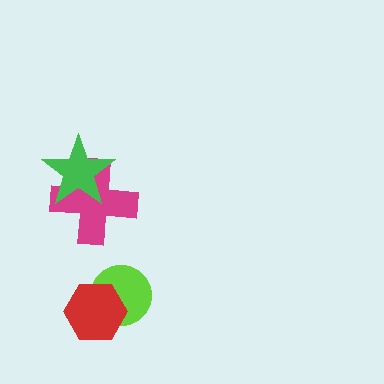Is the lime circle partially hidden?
Yes, it is partially covered by another shape.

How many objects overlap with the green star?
1 object overlaps with the green star.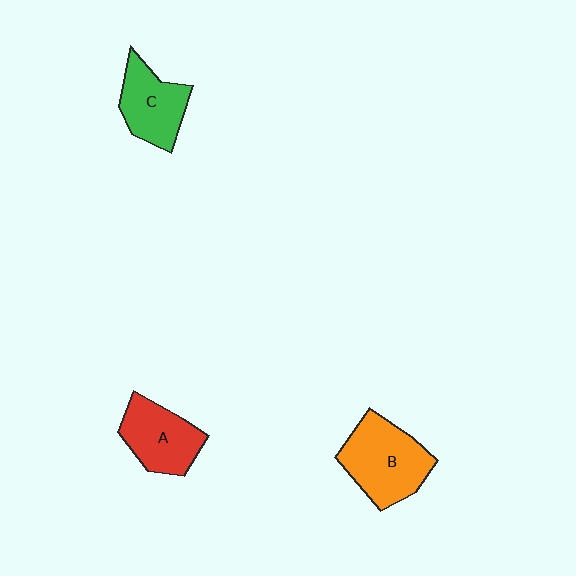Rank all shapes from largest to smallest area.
From largest to smallest: B (orange), A (red), C (green).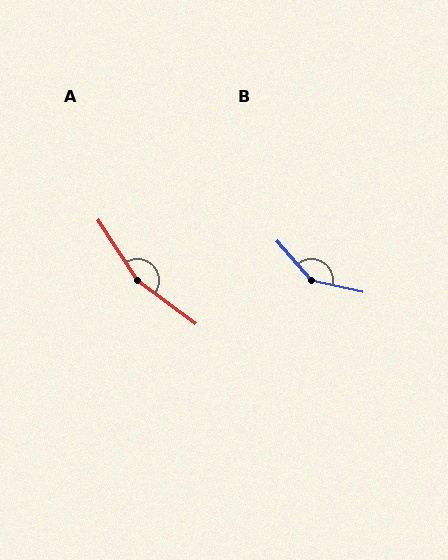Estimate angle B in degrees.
Approximately 143 degrees.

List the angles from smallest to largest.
B (143°), A (160°).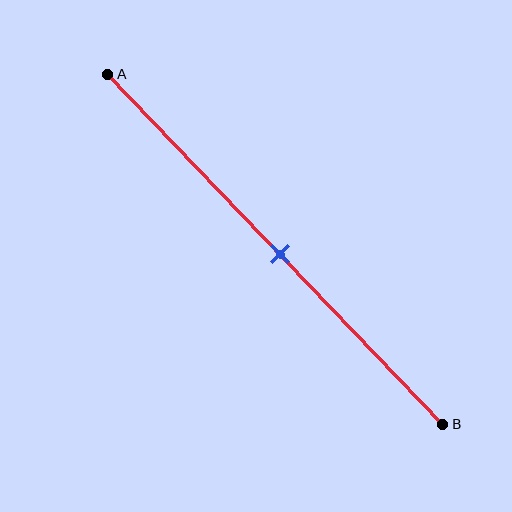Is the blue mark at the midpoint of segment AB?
Yes, the mark is approximately at the midpoint.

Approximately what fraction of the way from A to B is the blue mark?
The blue mark is approximately 50% of the way from A to B.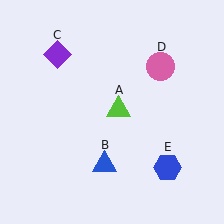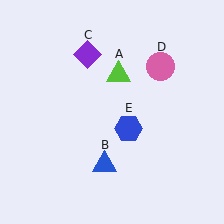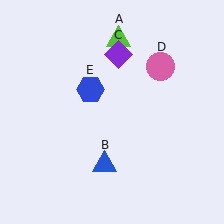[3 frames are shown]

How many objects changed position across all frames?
3 objects changed position: lime triangle (object A), purple diamond (object C), blue hexagon (object E).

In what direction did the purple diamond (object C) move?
The purple diamond (object C) moved right.